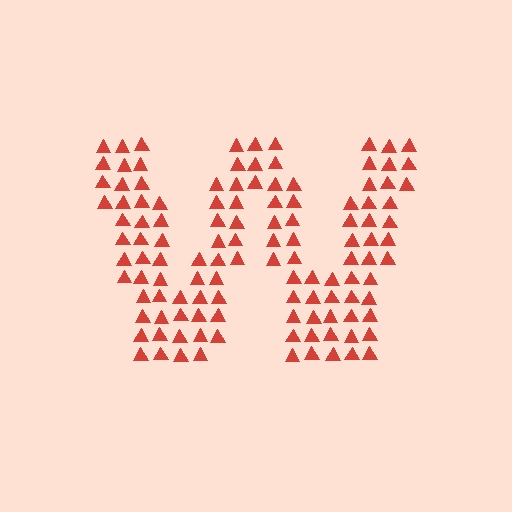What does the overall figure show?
The overall figure shows the letter W.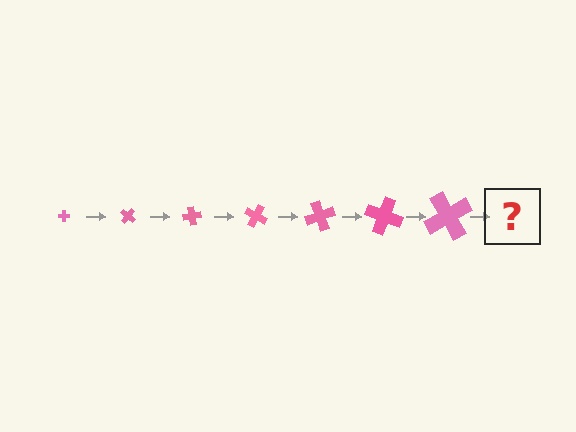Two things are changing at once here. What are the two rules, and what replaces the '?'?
The two rules are that the cross grows larger each step and it rotates 40 degrees each step. The '?' should be a cross, larger than the previous one and rotated 280 degrees from the start.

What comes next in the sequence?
The next element should be a cross, larger than the previous one and rotated 280 degrees from the start.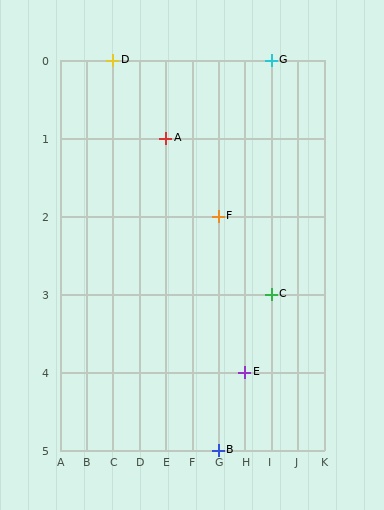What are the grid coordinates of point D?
Point D is at grid coordinates (C, 0).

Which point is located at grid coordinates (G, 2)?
Point F is at (G, 2).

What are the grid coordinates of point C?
Point C is at grid coordinates (I, 3).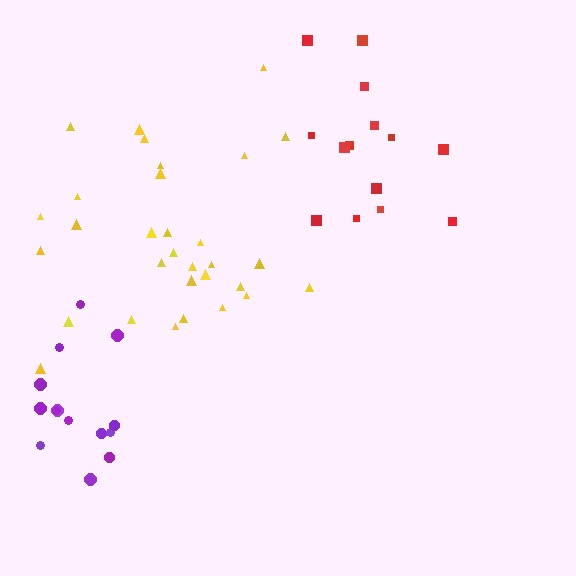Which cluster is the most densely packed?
Purple.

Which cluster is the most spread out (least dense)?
Red.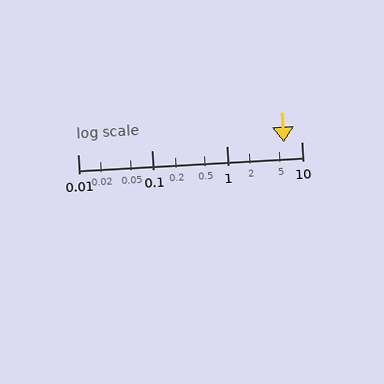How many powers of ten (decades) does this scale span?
The scale spans 3 decades, from 0.01 to 10.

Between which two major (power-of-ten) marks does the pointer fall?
The pointer is between 1 and 10.